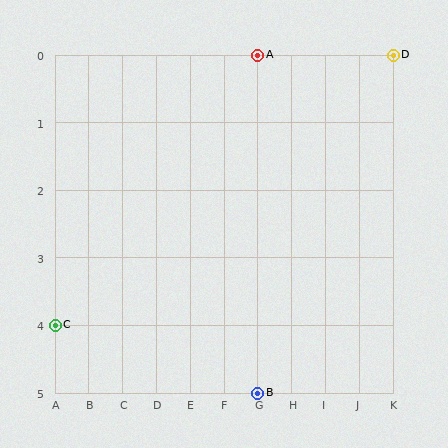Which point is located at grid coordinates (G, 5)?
Point B is at (G, 5).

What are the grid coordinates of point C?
Point C is at grid coordinates (A, 4).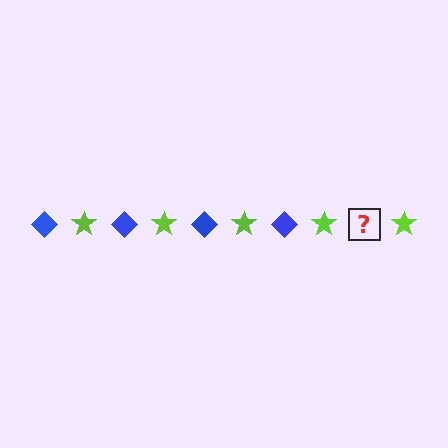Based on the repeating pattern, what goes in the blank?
The blank should be a blue diamond.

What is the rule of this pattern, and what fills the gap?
The rule is that the pattern alternates between blue diamond and lime star. The gap should be filled with a blue diamond.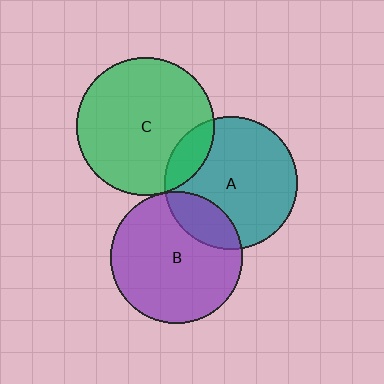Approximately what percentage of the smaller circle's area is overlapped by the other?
Approximately 5%.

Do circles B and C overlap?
Yes.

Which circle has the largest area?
Circle C (green).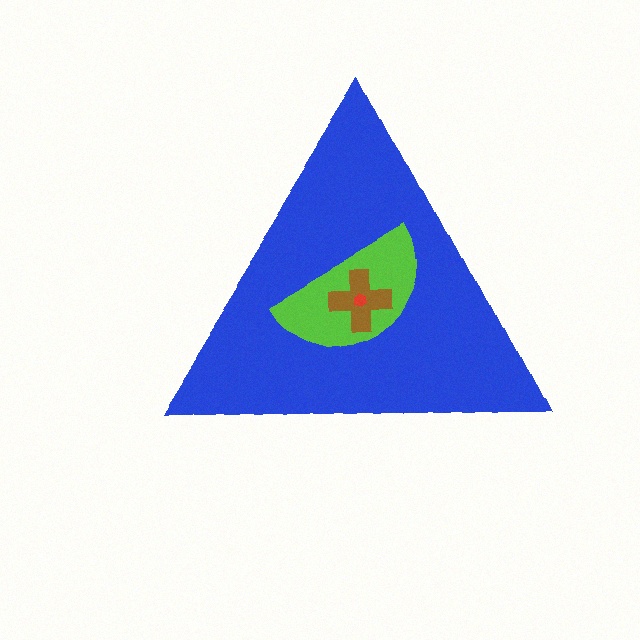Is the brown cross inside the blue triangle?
Yes.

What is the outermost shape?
The blue triangle.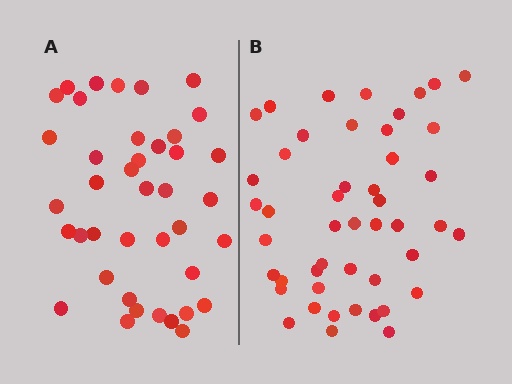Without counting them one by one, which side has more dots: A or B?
Region B (the right region) has more dots.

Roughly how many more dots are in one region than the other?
Region B has roughly 8 or so more dots than region A.